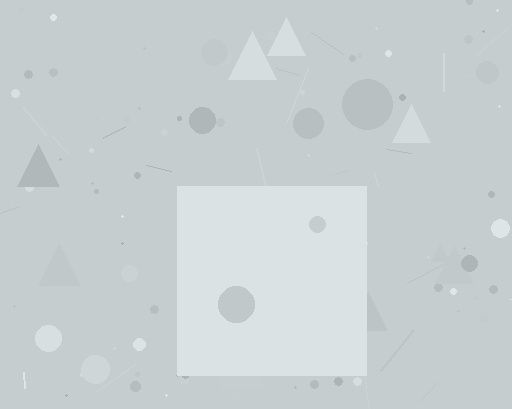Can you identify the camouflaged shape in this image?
The camouflaged shape is a square.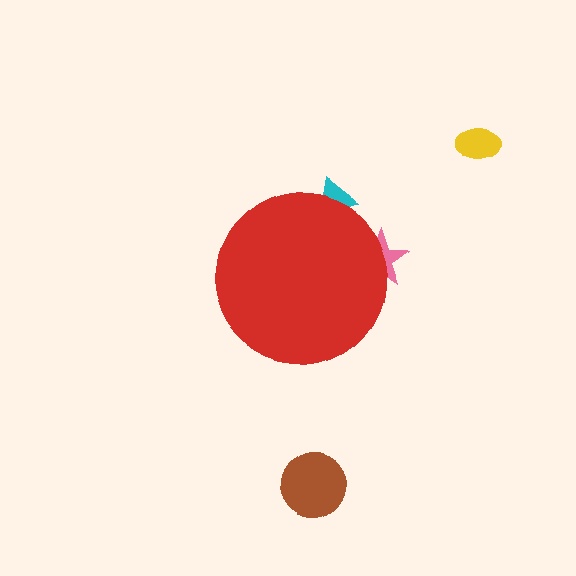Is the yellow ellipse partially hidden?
No, the yellow ellipse is fully visible.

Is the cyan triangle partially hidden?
Yes, the cyan triangle is partially hidden behind the red circle.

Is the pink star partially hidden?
Yes, the pink star is partially hidden behind the red circle.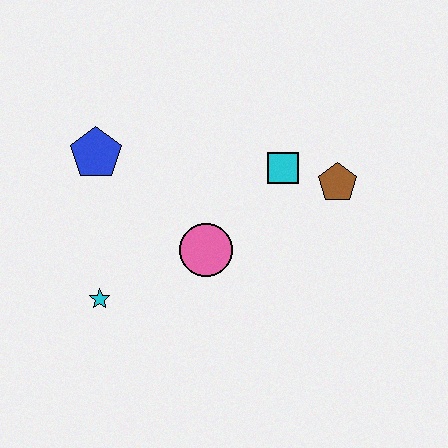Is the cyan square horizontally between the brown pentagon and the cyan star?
Yes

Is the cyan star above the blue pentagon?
No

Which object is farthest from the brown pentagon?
The cyan star is farthest from the brown pentagon.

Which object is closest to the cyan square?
The brown pentagon is closest to the cyan square.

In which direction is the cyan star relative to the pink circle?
The cyan star is to the left of the pink circle.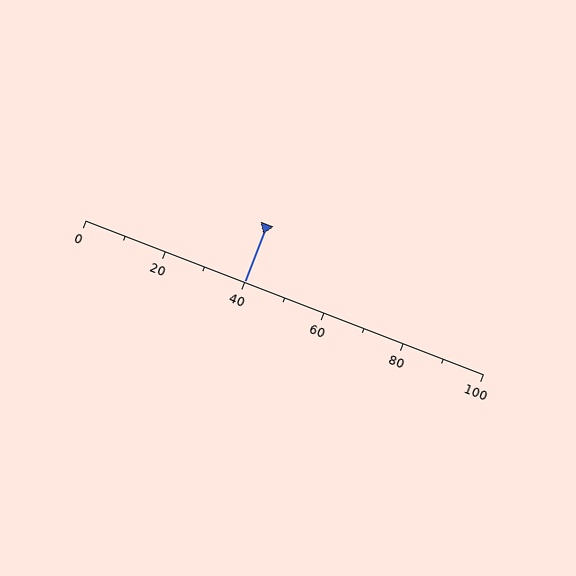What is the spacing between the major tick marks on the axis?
The major ticks are spaced 20 apart.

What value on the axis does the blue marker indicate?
The marker indicates approximately 40.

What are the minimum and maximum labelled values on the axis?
The axis runs from 0 to 100.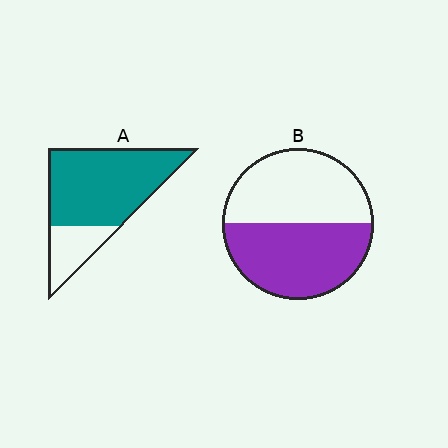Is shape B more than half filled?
Roughly half.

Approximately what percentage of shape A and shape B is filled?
A is approximately 75% and B is approximately 50%.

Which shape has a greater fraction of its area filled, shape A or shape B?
Shape A.